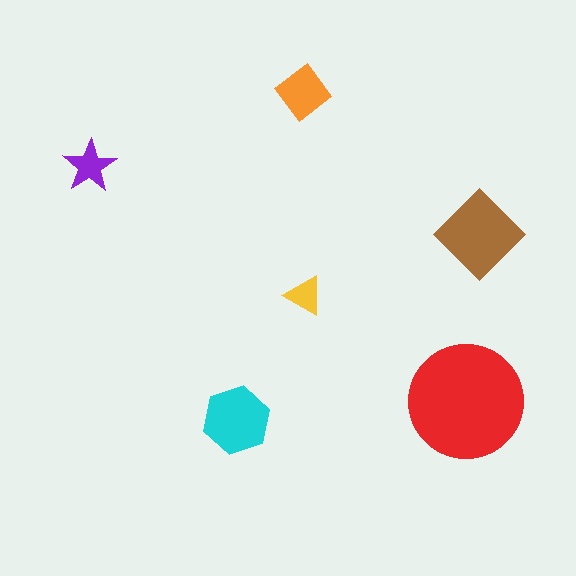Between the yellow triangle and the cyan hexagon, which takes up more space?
The cyan hexagon.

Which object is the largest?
The red circle.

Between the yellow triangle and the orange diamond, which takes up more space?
The orange diamond.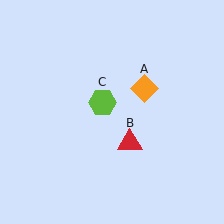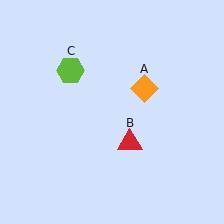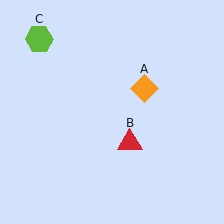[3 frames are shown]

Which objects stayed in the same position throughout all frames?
Orange diamond (object A) and red triangle (object B) remained stationary.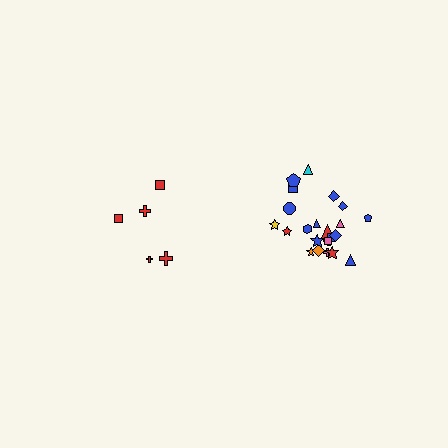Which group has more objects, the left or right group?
The right group.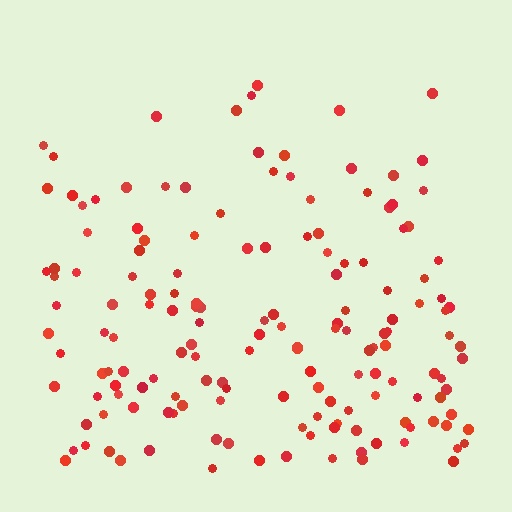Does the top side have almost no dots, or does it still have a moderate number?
Still a moderate number, just noticeably fewer than the bottom.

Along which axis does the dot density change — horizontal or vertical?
Vertical.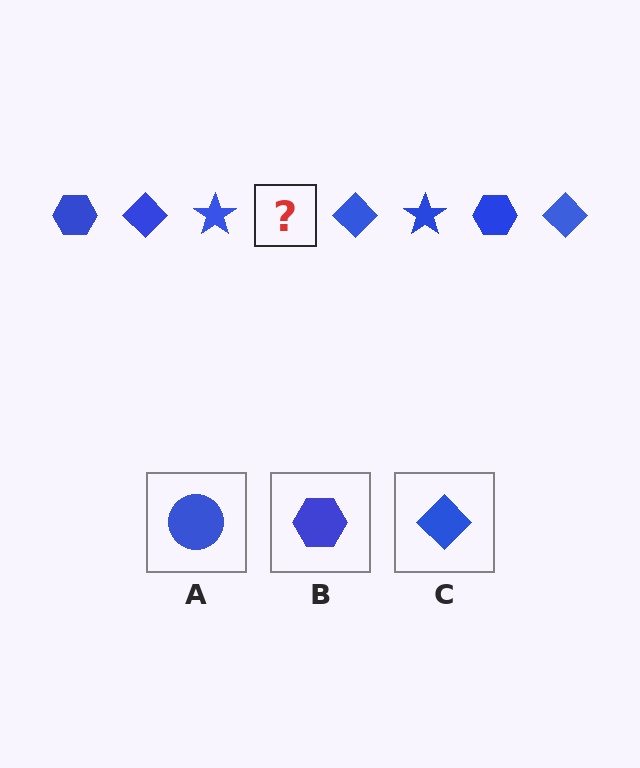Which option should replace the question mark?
Option B.